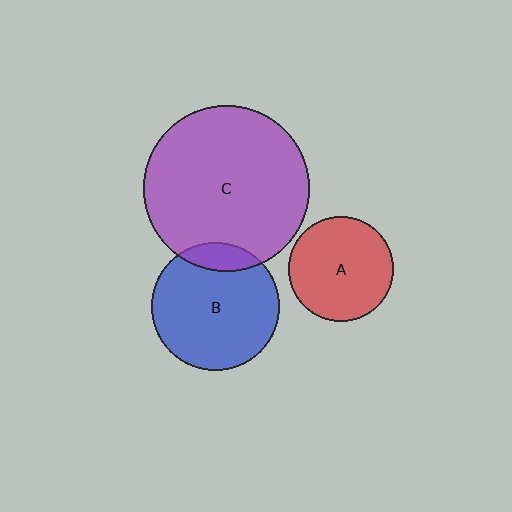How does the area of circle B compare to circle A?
Approximately 1.5 times.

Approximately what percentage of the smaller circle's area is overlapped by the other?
Approximately 15%.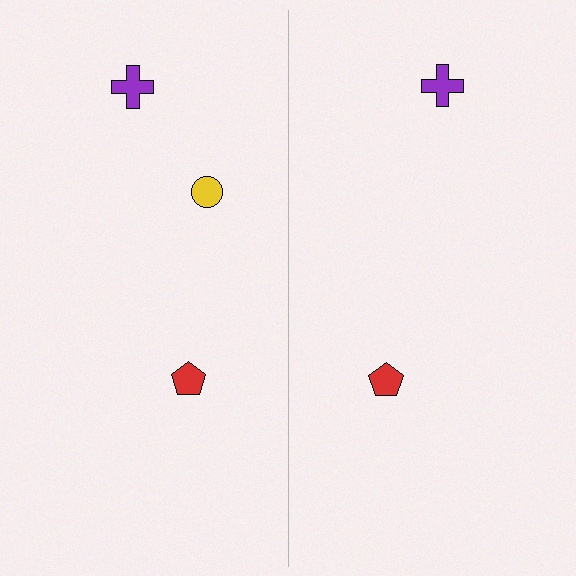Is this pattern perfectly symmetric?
No, the pattern is not perfectly symmetric. A yellow circle is missing from the right side.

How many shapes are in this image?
There are 5 shapes in this image.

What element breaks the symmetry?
A yellow circle is missing from the right side.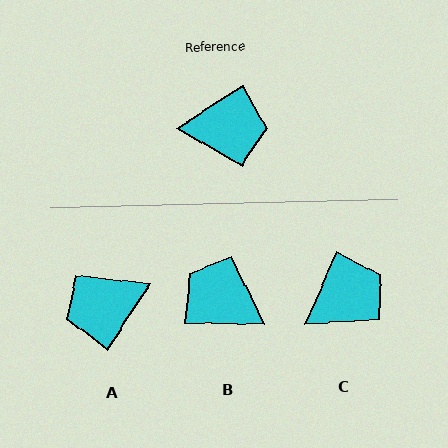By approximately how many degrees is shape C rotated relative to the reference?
Approximately 33 degrees counter-clockwise.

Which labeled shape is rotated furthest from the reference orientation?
A, about 157 degrees away.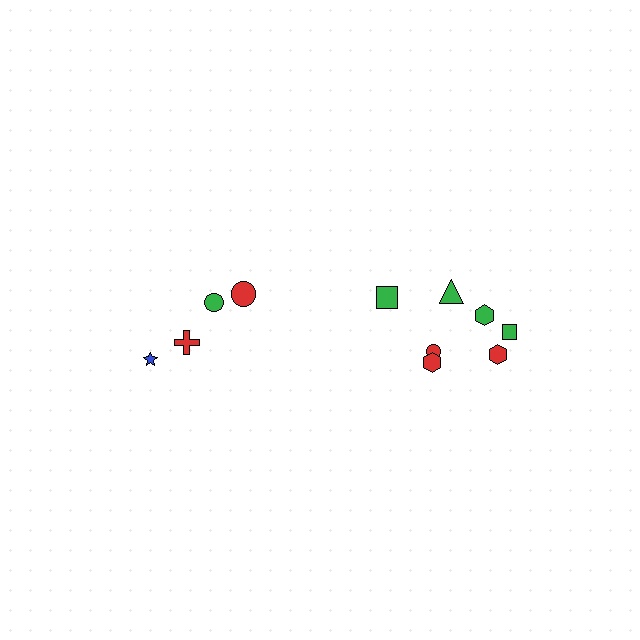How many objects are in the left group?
There are 4 objects.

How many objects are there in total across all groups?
There are 11 objects.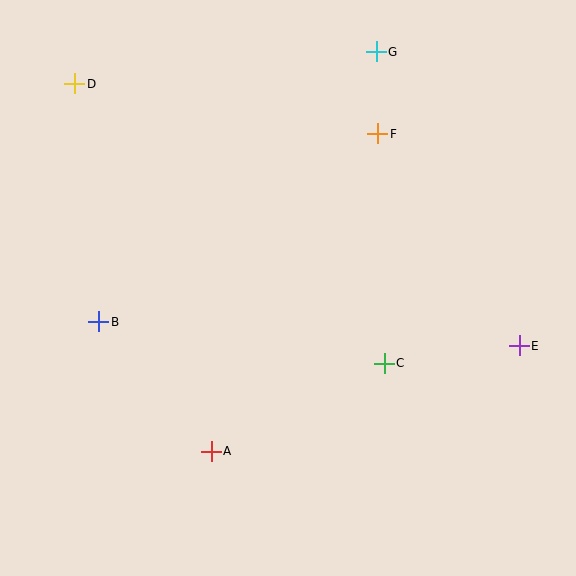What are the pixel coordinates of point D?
Point D is at (75, 84).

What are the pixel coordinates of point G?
Point G is at (376, 52).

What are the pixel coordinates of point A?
Point A is at (211, 451).